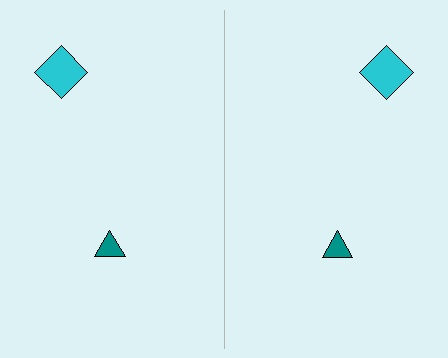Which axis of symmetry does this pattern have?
The pattern has a vertical axis of symmetry running through the center of the image.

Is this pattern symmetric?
Yes, this pattern has bilateral (reflection) symmetry.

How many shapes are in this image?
There are 4 shapes in this image.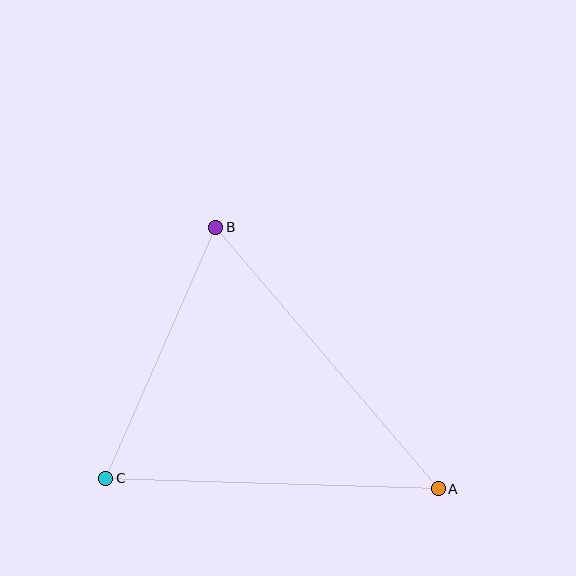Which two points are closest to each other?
Points B and C are closest to each other.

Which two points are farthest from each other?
Points A and B are farthest from each other.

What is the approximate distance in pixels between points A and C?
The distance between A and C is approximately 332 pixels.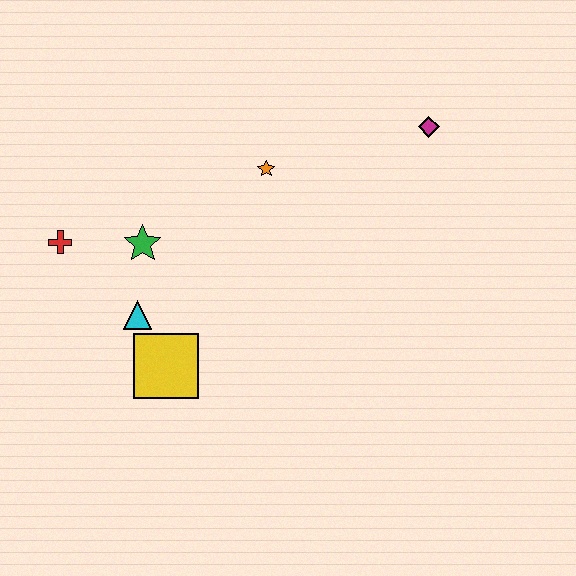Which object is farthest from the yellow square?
The magenta diamond is farthest from the yellow square.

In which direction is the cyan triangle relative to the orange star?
The cyan triangle is below the orange star.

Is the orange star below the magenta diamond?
Yes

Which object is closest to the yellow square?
The cyan triangle is closest to the yellow square.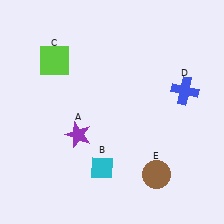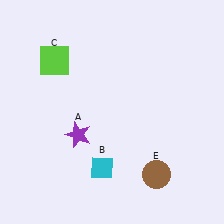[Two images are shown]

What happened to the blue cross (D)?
The blue cross (D) was removed in Image 2. It was in the top-right area of Image 1.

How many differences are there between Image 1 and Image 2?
There is 1 difference between the two images.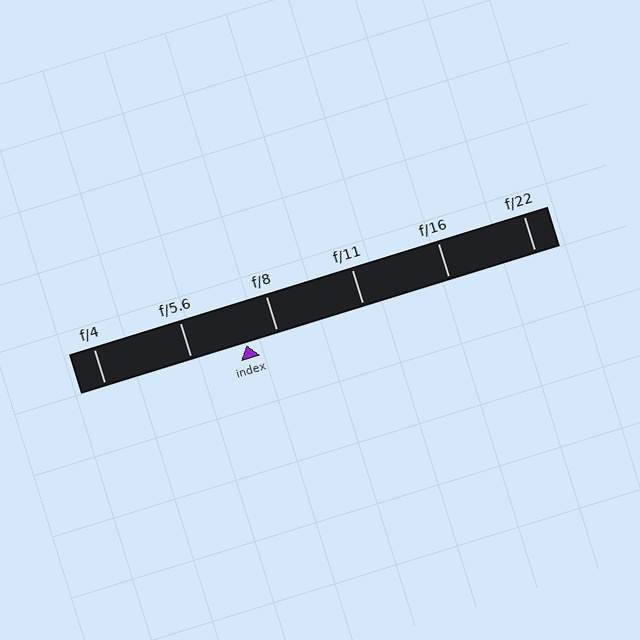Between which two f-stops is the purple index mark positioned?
The index mark is between f/5.6 and f/8.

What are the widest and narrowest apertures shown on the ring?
The widest aperture shown is f/4 and the narrowest is f/22.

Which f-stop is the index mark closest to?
The index mark is closest to f/8.